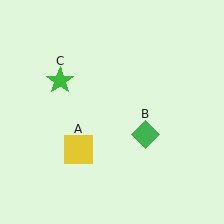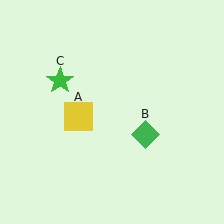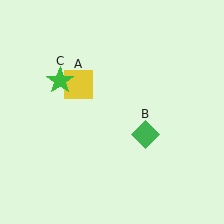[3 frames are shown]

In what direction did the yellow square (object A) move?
The yellow square (object A) moved up.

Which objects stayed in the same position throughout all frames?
Green diamond (object B) and green star (object C) remained stationary.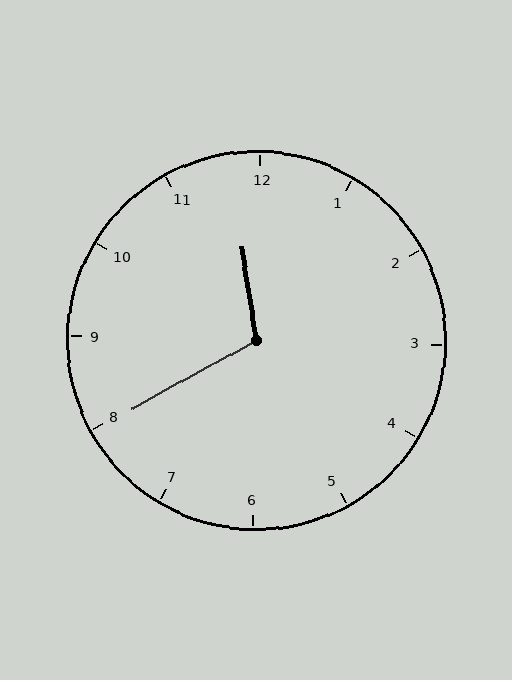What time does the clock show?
11:40.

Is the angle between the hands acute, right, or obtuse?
It is obtuse.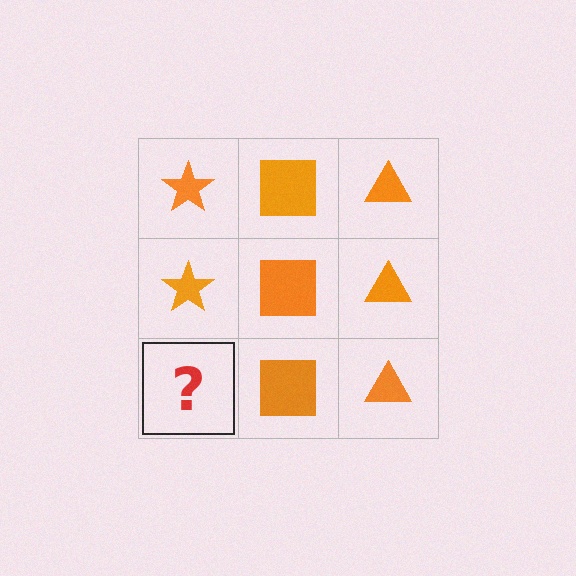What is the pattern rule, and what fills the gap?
The rule is that each column has a consistent shape. The gap should be filled with an orange star.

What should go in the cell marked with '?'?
The missing cell should contain an orange star.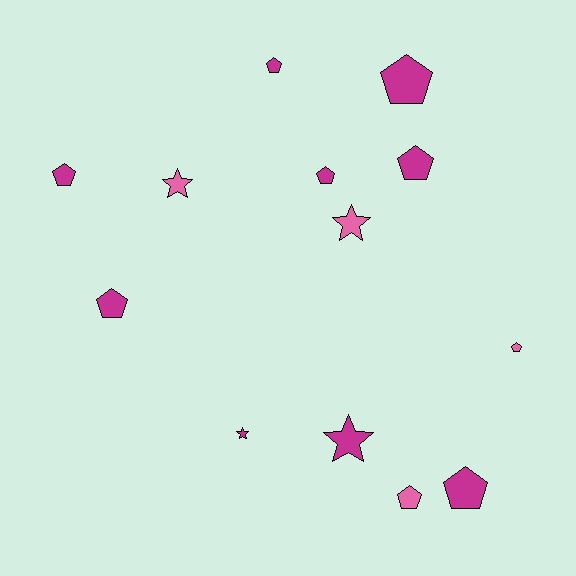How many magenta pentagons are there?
There are 7 magenta pentagons.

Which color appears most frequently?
Magenta, with 9 objects.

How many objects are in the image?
There are 13 objects.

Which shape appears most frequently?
Pentagon, with 9 objects.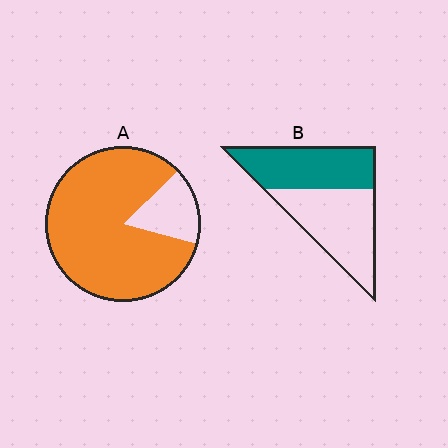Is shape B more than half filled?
Roughly half.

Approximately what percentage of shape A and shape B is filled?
A is approximately 85% and B is approximately 45%.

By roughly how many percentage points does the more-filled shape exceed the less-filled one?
By roughly 35 percentage points (A over B).